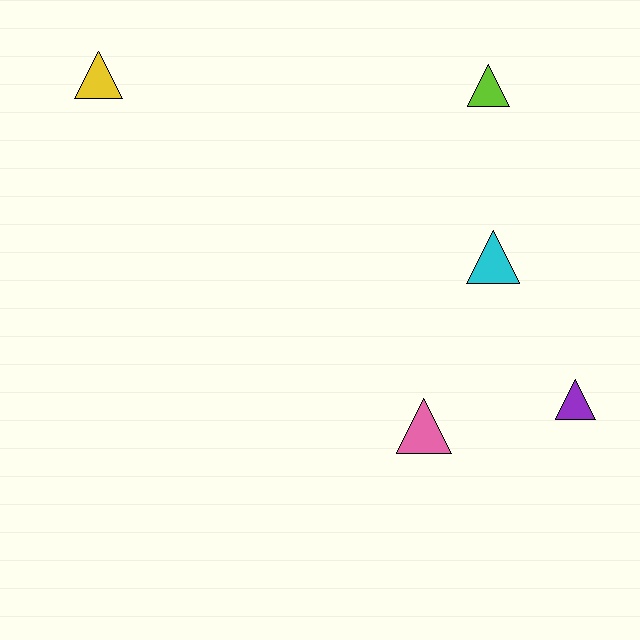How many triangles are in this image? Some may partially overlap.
There are 5 triangles.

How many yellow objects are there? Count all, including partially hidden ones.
There is 1 yellow object.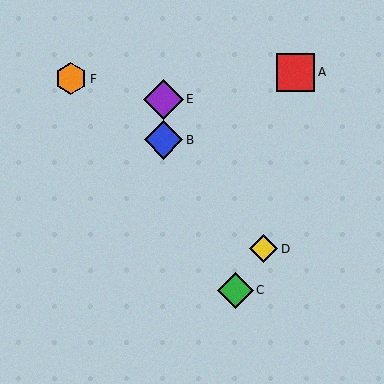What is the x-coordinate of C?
Object C is at x≈235.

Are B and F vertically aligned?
No, B is at x≈163 and F is at x≈71.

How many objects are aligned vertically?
2 objects (B, E) are aligned vertically.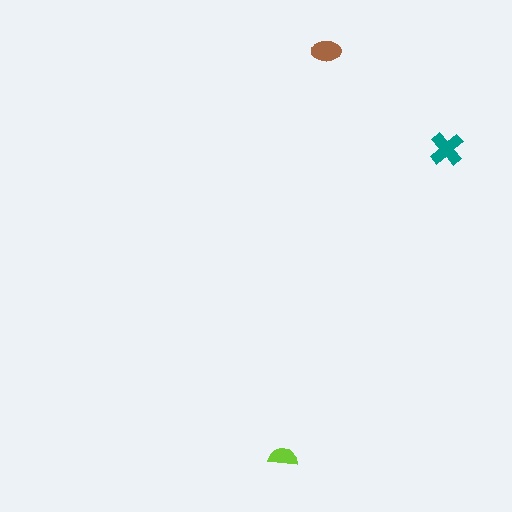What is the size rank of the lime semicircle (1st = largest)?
3rd.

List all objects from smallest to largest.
The lime semicircle, the brown ellipse, the teal cross.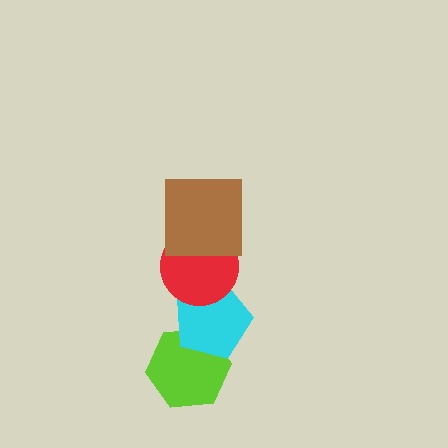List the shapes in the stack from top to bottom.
From top to bottom: the brown square, the red circle, the cyan pentagon, the lime hexagon.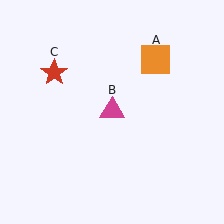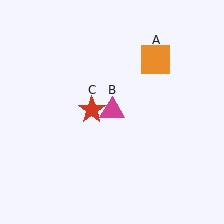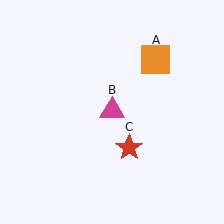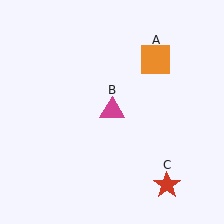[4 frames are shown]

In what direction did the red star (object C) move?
The red star (object C) moved down and to the right.